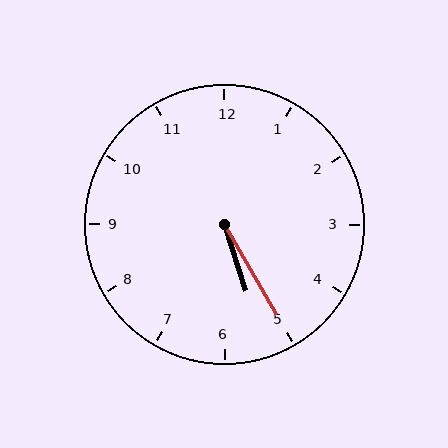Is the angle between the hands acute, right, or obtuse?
It is acute.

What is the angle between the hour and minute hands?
Approximately 12 degrees.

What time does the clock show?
5:25.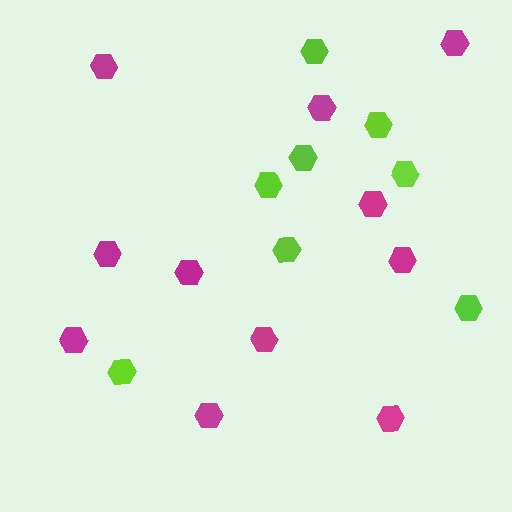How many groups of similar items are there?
There are 2 groups: one group of magenta hexagons (11) and one group of lime hexagons (8).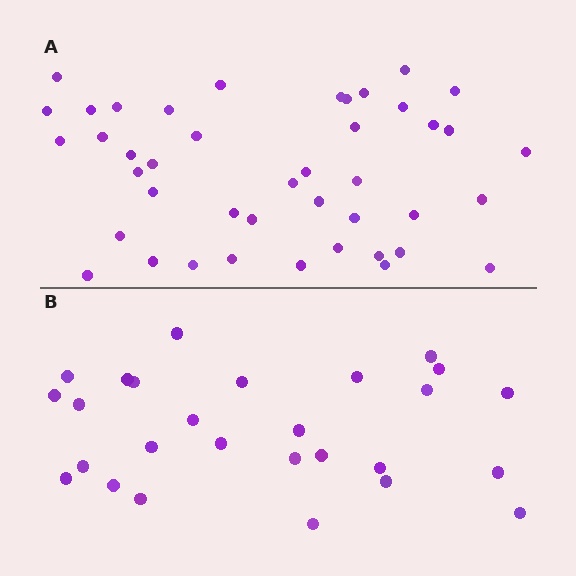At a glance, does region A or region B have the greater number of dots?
Region A (the top region) has more dots.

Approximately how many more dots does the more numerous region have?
Region A has approximately 15 more dots than region B.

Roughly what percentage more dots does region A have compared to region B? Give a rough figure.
About 60% more.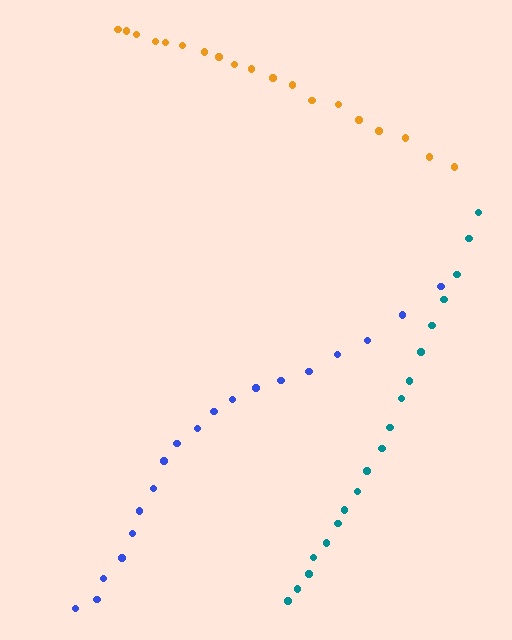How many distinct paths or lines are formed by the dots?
There are 3 distinct paths.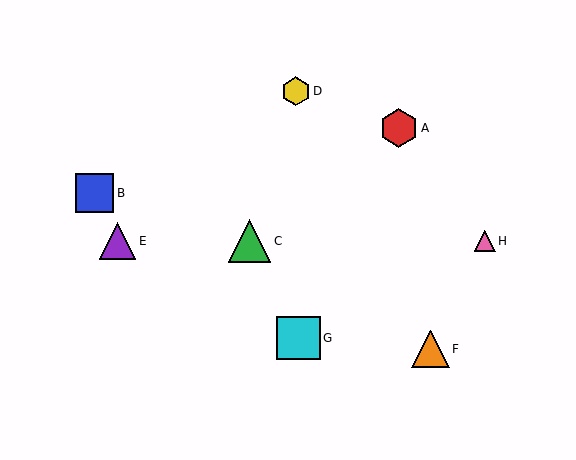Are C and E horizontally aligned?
Yes, both are at y≈241.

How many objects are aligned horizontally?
3 objects (C, E, H) are aligned horizontally.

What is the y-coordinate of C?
Object C is at y≈241.